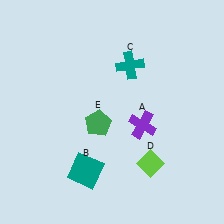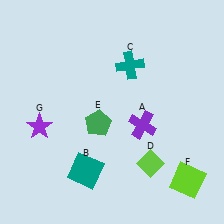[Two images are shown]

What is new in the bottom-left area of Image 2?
A purple star (G) was added in the bottom-left area of Image 2.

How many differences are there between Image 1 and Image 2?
There are 2 differences between the two images.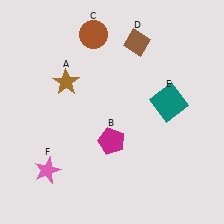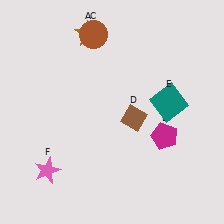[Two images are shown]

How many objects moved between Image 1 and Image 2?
3 objects moved between the two images.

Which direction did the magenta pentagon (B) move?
The magenta pentagon (B) moved right.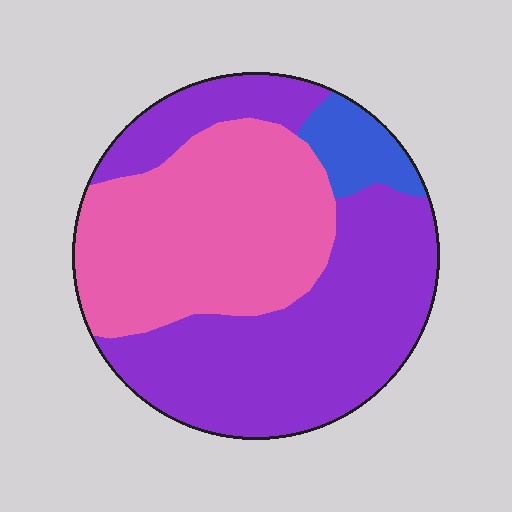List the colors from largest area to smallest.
From largest to smallest: purple, pink, blue.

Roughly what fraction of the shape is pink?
Pink takes up between a third and a half of the shape.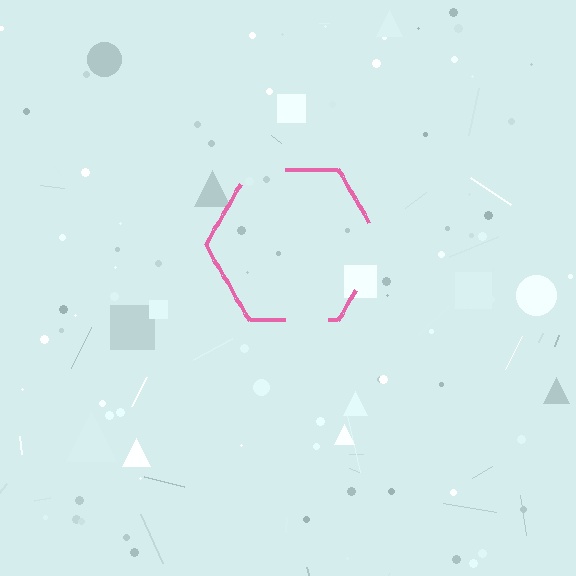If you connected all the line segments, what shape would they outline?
They would outline a hexagon.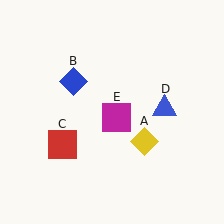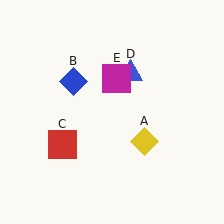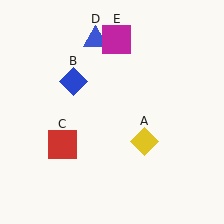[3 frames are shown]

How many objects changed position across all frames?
2 objects changed position: blue triangle (object D), magenta square (object E).